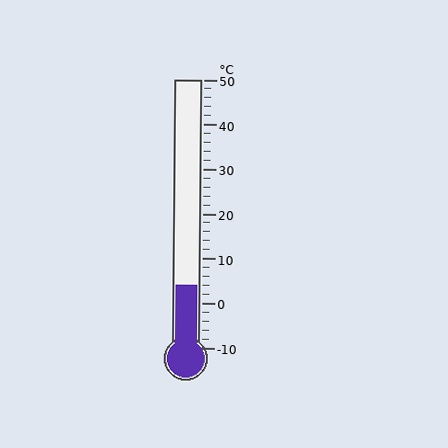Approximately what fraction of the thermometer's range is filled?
The thermometer is filled to approximately 25% of its range.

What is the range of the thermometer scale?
The thermometer scale ranges from -10°C to 50°C.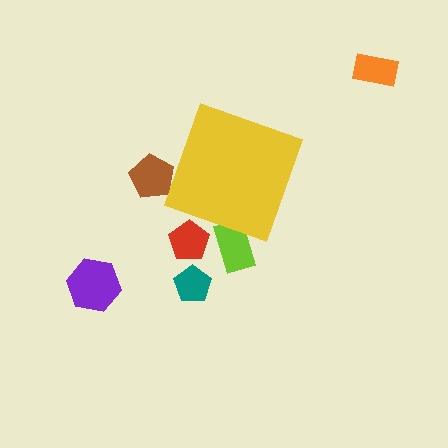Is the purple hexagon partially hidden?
No, the purple hexagon is fully visible.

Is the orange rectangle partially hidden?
No, the orange rectangle is fully visible.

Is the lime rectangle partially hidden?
Yes, the lime rectangle is partially hidden behind the yellow diamond.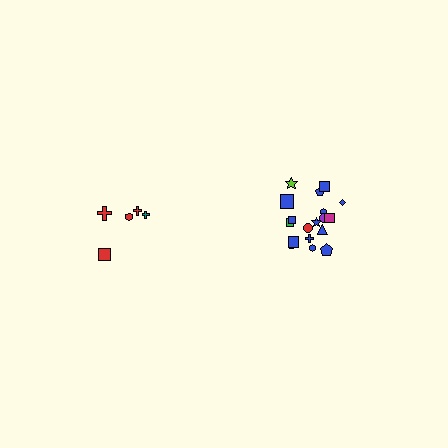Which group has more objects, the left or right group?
The right group.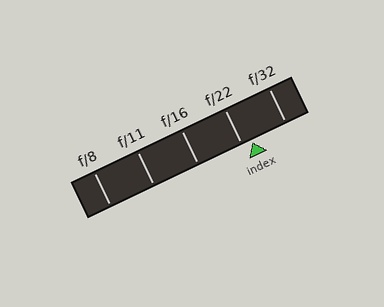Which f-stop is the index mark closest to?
The index mark is closest to f/22.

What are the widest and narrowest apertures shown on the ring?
The widest aperture shown is f/8 and the narrowest is f/32.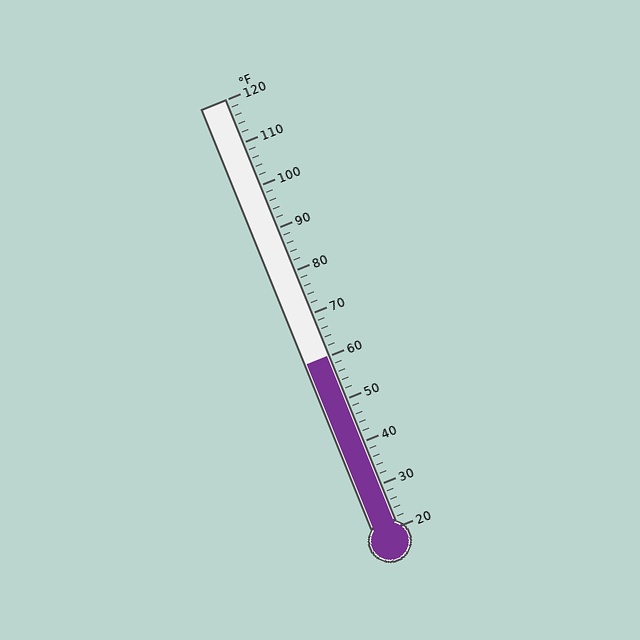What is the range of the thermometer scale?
The thermometer scale ranges from 20°F to 120°F.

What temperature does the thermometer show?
The thermometer shows approximately 60°F.